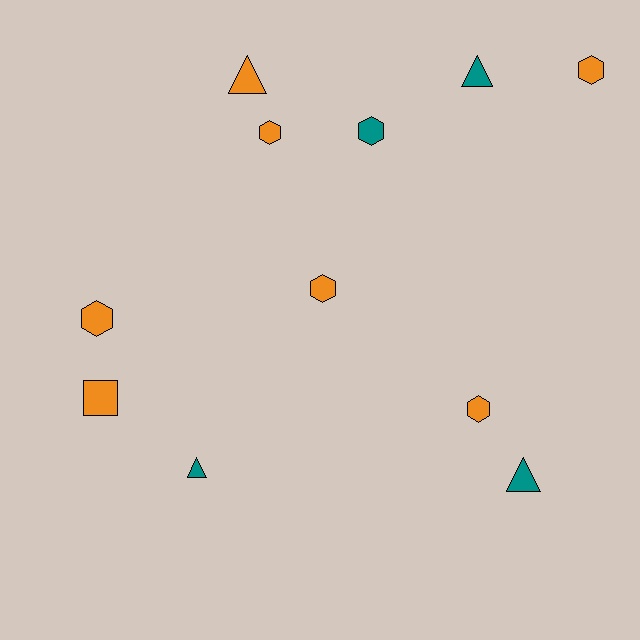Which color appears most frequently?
Orange, with 7 objects.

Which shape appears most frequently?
Hexagon, with 6 objects.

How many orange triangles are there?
There is 1 orange triangle.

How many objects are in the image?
There are 11 objects.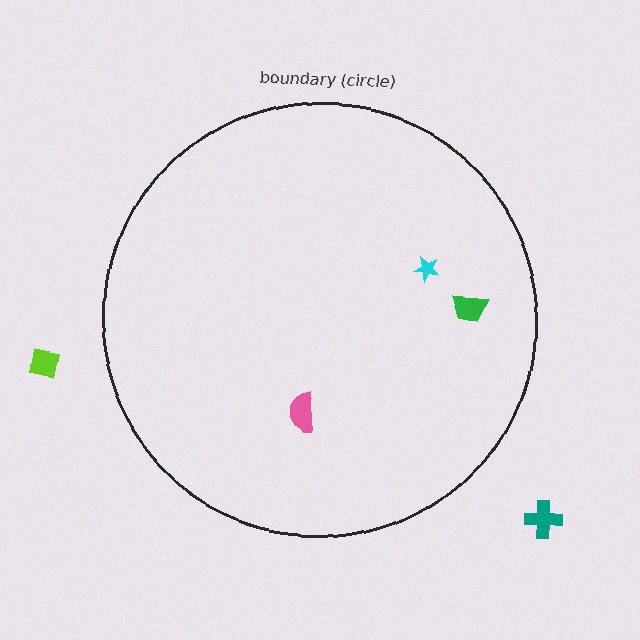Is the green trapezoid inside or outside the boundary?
Inside.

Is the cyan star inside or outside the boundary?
Inside.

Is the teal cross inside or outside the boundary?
Outside.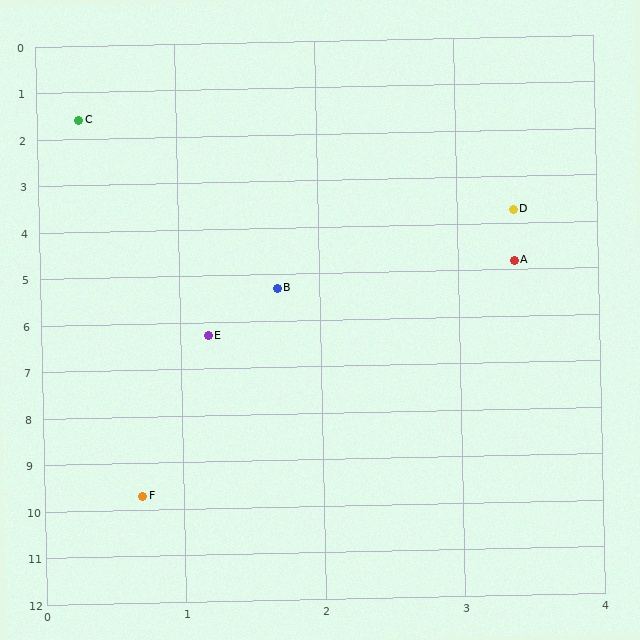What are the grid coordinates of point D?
Point D is at approximately (3.4, 3.7).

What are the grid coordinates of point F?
Point F is at approximately (0.7, 9.7).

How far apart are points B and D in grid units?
Points B and D are about 2.3 grid units apart.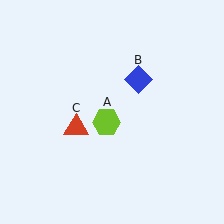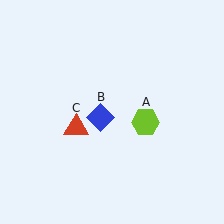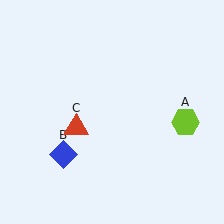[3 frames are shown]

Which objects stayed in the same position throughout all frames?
Red triangle (object C) remained stationary.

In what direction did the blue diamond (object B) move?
The blue diamond (object B) moved down and to the left.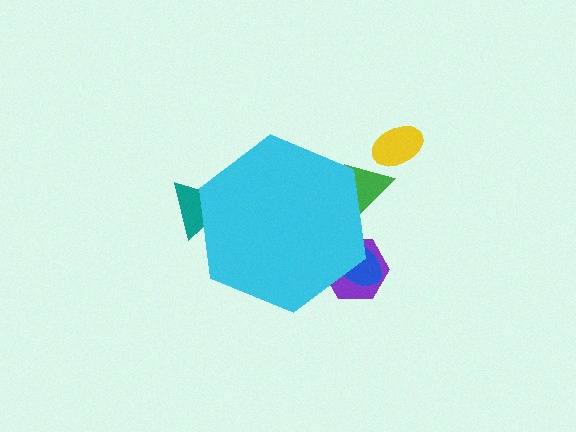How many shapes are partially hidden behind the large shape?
4 shapes are partially hidden.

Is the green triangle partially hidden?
Yes, the green triangle is partially hidden behind the cyan hexagon.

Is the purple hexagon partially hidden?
Yes, the purple hexagon is partially hidden behind the cyan hexagon.